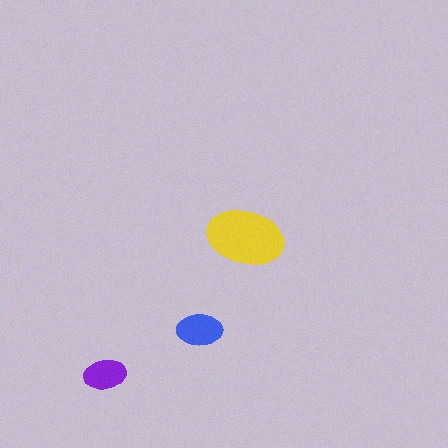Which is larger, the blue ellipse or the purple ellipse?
The blue one.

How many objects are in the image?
There are 3 objects in the image.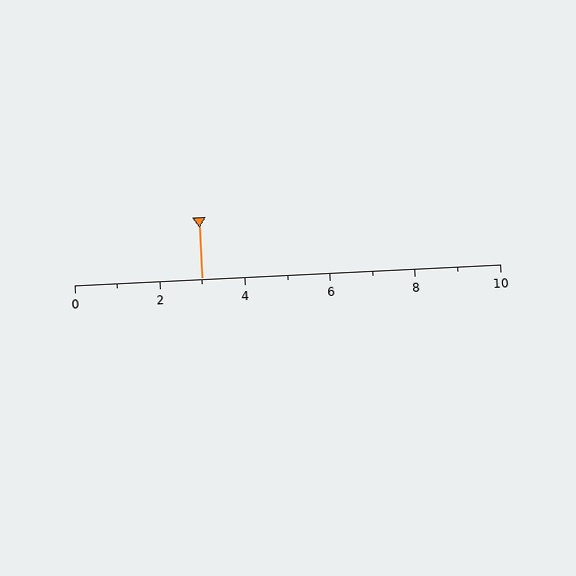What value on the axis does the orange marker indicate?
The marker indicates approximately 3.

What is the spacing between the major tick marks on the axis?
The major ticks are spaced 2 apart.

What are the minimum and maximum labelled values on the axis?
The axis runs from 0 to 10.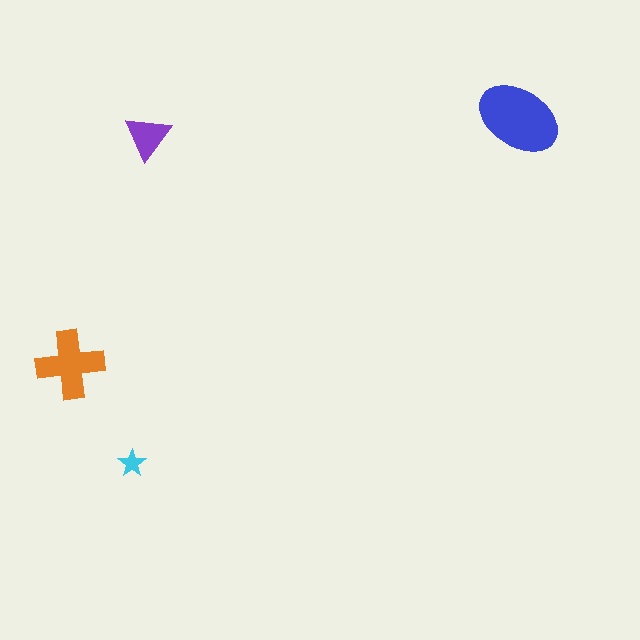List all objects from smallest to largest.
The cyan star, the purple triangle, the orange cross, the blue ellipse.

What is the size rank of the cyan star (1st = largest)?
4th.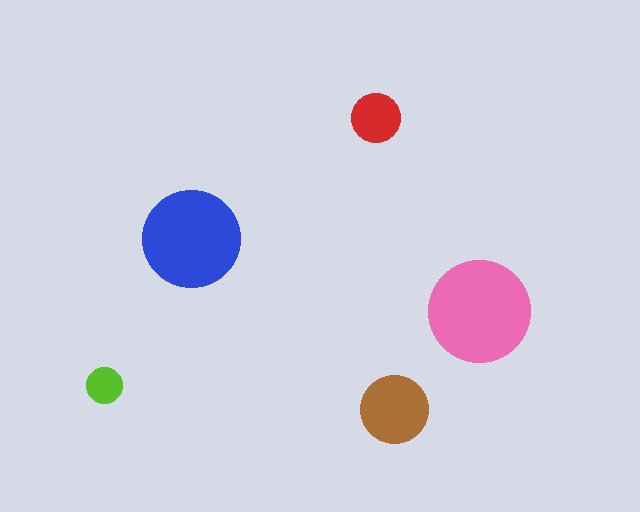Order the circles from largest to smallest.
the pink one, the blue one, the brown one, the red one, the lime one.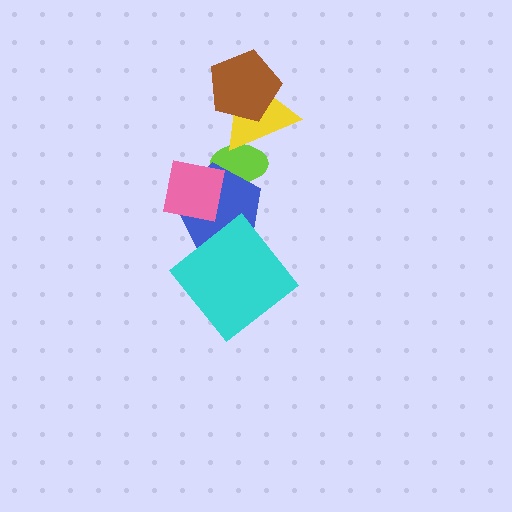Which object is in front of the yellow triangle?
The brown pentagon is in front of the yellow triangle.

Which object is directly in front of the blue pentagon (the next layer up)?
The pink square is directly in front of the blue pentagon.